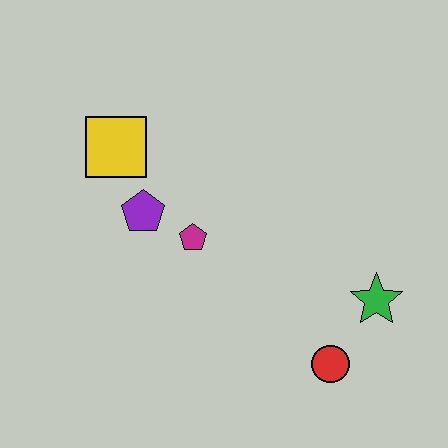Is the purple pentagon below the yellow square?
Yes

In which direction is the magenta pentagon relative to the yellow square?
The magenta pentagon is below the yellow square.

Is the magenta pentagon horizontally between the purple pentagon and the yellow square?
No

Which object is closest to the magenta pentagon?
The purple pentagon is closest to the magenta pentagon.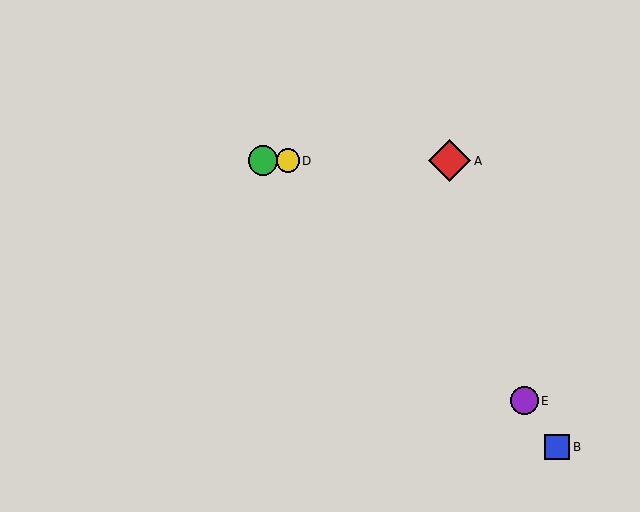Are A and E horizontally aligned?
No, A is at y≈161 and E is at y≈401.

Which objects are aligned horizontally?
Objects A, C, D are aligned horizontally.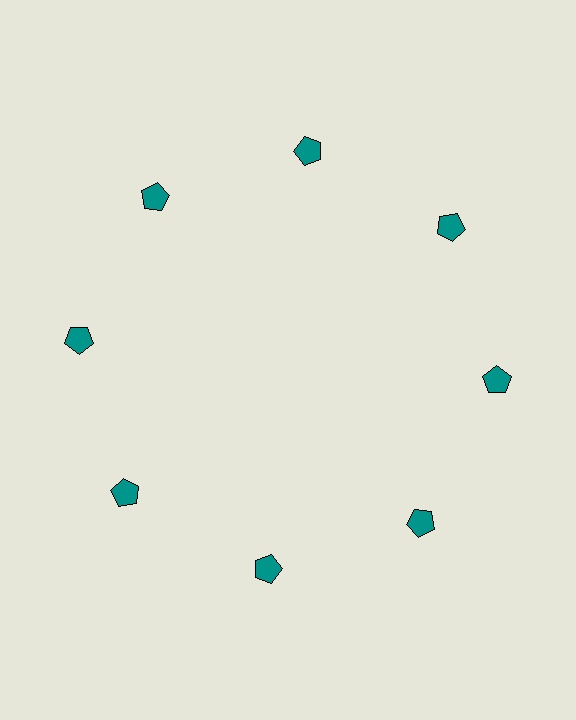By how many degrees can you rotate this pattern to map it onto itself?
The pattern maps onto itself every 45 degrees of rotation.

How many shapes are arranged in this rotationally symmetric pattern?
There are 8 shapes, arranged in 8 groups of 1.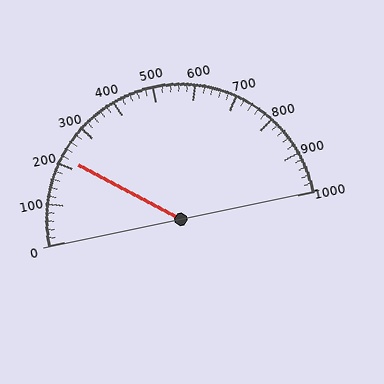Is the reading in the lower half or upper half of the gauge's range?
The reading is in the lower half of the range (0 to 1000).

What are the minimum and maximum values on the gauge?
The gauge ranges from 0 to 1000.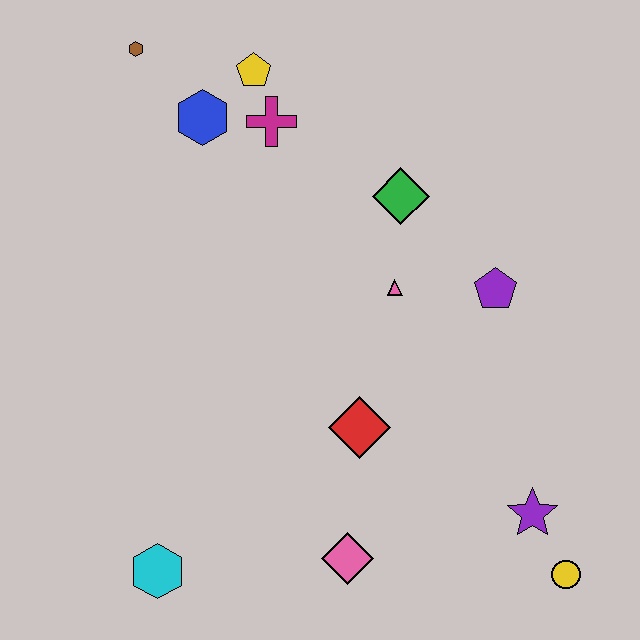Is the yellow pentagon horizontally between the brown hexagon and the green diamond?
Yes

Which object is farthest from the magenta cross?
The yellow circle is farthest from the magenta cross.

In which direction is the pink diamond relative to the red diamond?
The pink diamond is below the red diamond.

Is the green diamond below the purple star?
No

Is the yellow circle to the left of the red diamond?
No